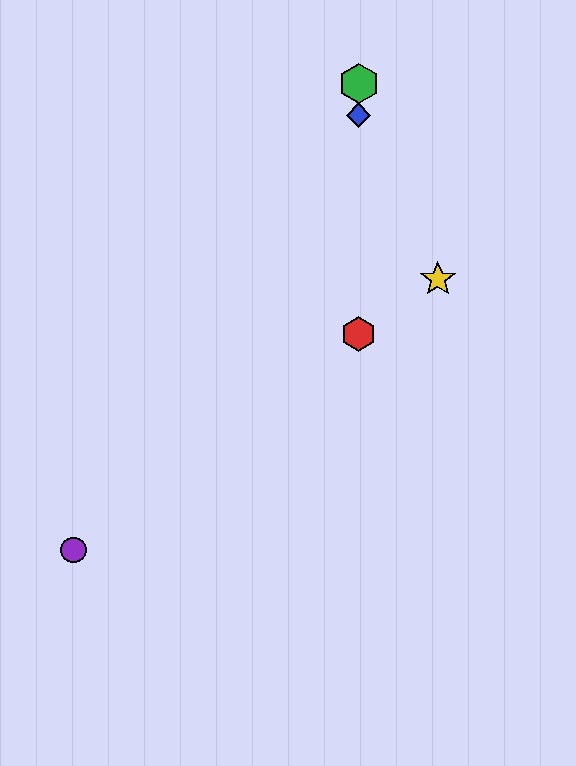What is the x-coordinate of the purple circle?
The purple circle is at x≈73.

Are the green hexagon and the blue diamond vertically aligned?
Yes, both are at x≈359.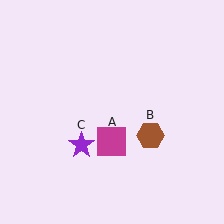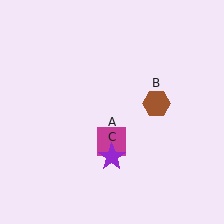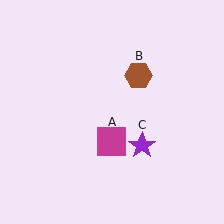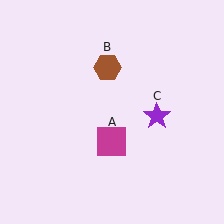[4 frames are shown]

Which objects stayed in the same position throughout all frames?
Magenta square (object A) remained stationary.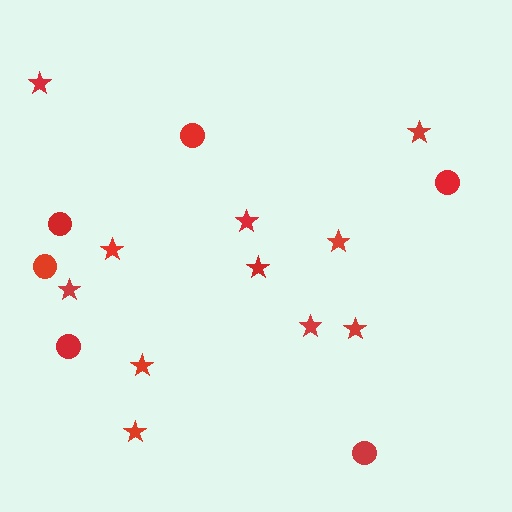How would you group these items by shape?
There are 2 groups: one group of circles (6) and one group of stars (11).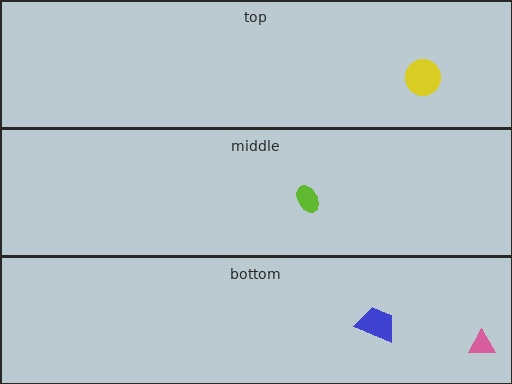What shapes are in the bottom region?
The pink triangle, the blue trapezoid.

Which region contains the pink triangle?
The bottom region.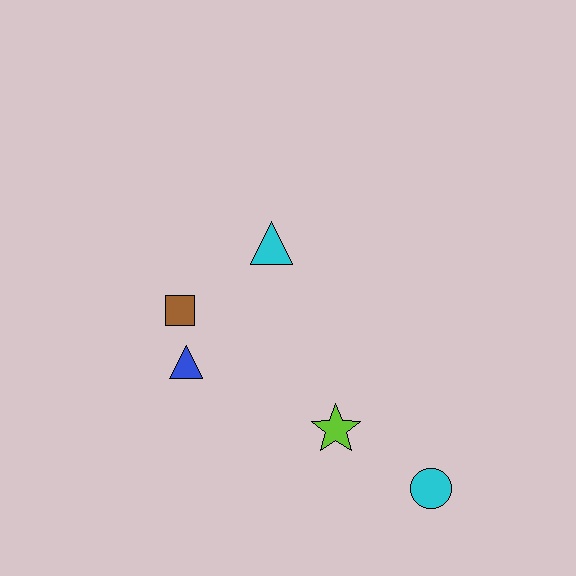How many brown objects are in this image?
There is 1 brown object.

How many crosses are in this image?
There are no crosses.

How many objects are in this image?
There are 5 objects.